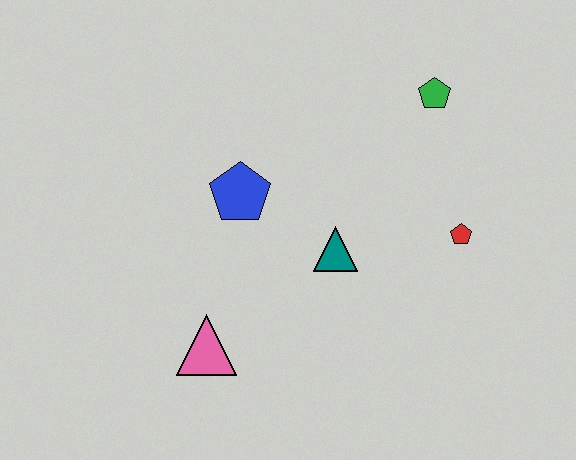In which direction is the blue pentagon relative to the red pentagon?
The blue pentagon is to the left of the red pentagon.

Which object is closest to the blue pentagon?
The teal triangle is closest to the blue pentagon.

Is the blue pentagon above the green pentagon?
No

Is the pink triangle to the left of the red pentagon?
Yes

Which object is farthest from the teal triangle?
The green pentagon is farthest from the teal triangle.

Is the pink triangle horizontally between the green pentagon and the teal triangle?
No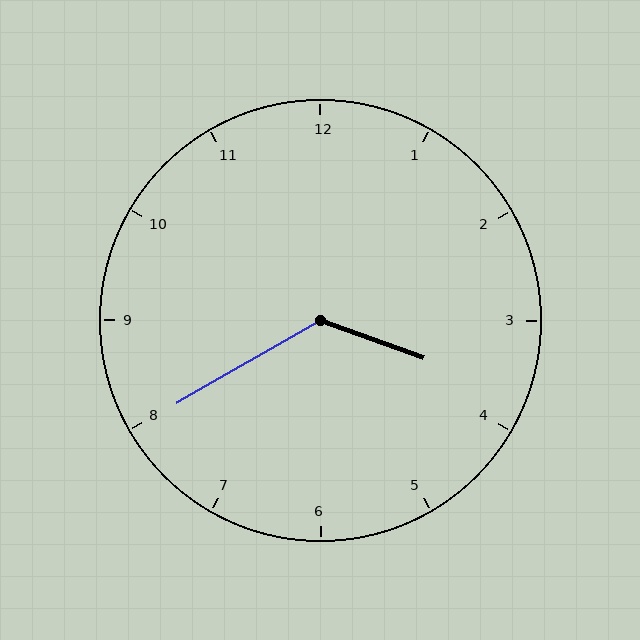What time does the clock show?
3:40.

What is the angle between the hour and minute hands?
Approximately 130 degrees.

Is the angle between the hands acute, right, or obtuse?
It is obtuse.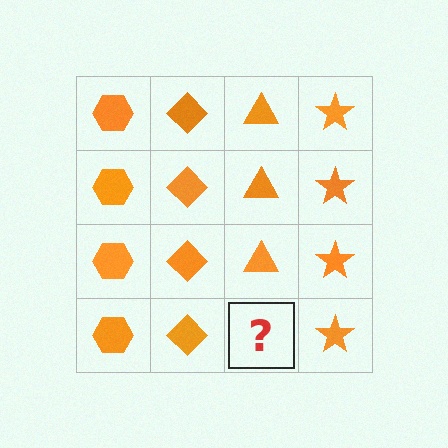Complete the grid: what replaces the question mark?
The question mark should be replaced with an orange triangle.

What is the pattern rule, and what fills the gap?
The rule is that each column has a consistent shape. The gap should be filled with an orange triangle.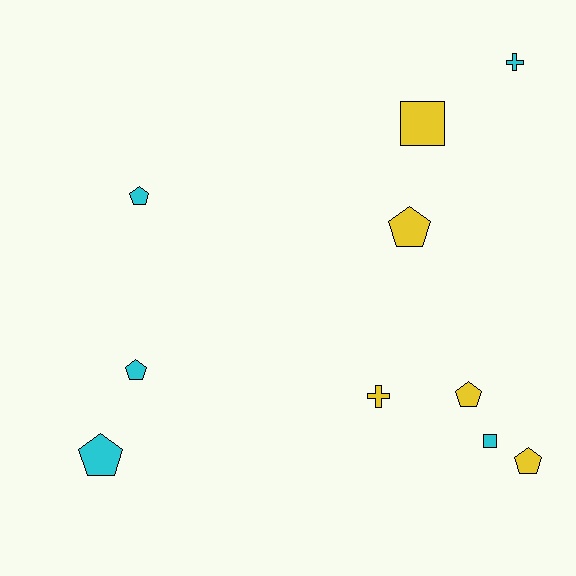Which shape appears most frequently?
Pentagon, with 6 objects.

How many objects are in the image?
There are 10 objects.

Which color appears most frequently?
Cyan, with 5 objects.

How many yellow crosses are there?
There is 1 yellow cross.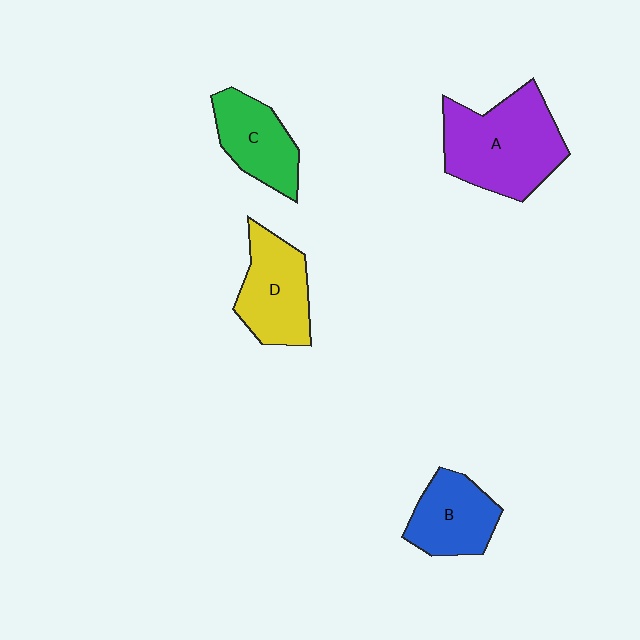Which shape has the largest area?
Shape A (purple).